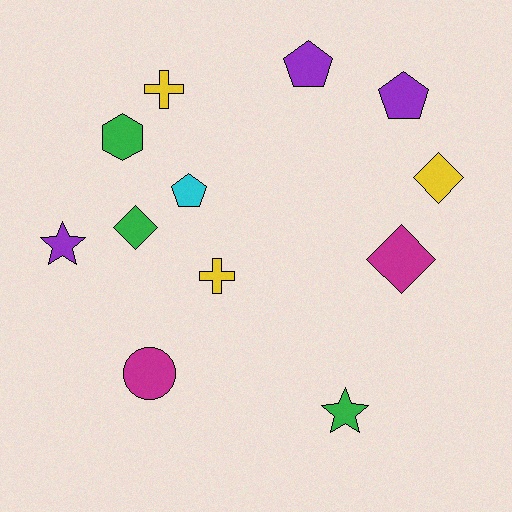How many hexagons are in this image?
There is 1 hexagon.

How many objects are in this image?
There are 12 objects.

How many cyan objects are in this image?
There is 1 cyan object.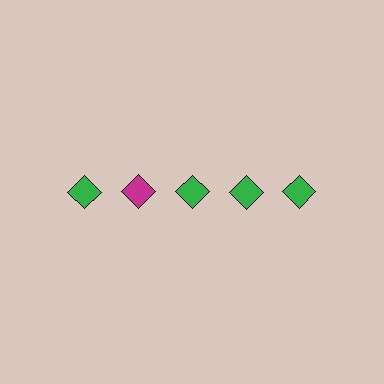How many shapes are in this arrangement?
There are 5 shapes arranged in a grid pattern.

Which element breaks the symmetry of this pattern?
The magenta diamond in the top row, second from left column breaks the symmetry. All other shapes are green diamonds.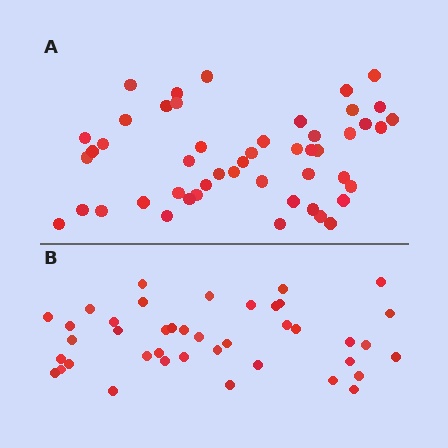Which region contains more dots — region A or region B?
Region A (the top region) has more dots.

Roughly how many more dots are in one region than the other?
Region A has roughly 8 or so more dots than region B.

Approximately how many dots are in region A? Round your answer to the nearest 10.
About 50 dots. (The exact count is 49, which rounds to 50.)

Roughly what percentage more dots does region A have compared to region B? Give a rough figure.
About 20% more.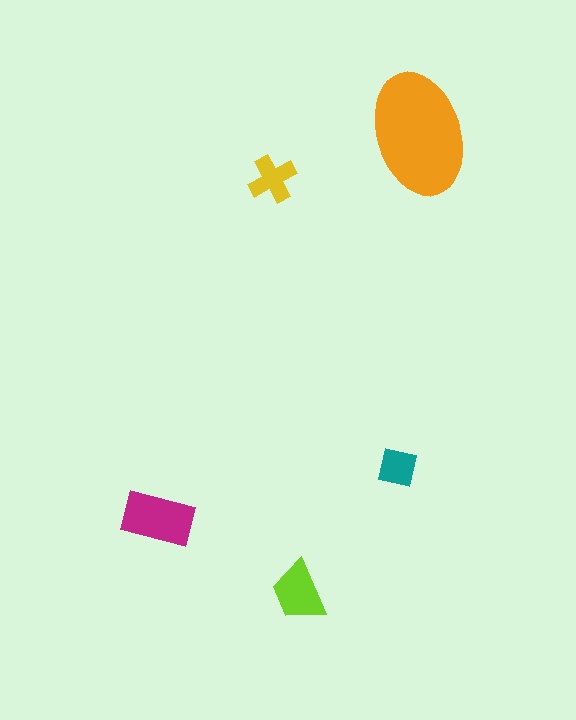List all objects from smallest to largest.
The teal square, the yellow cross, the lime trapezoid, the magenta rectangle, the orange ellipse.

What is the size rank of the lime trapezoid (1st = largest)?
3rd.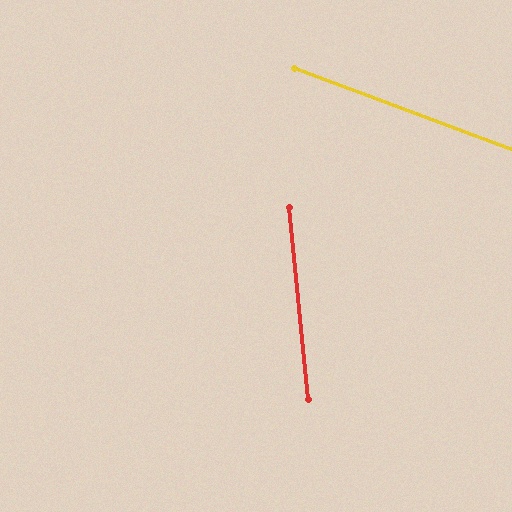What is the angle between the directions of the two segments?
Approximately 64 degrees.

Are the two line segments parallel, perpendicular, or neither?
Neither parallel nor perpendicular — they differ by about 64°.